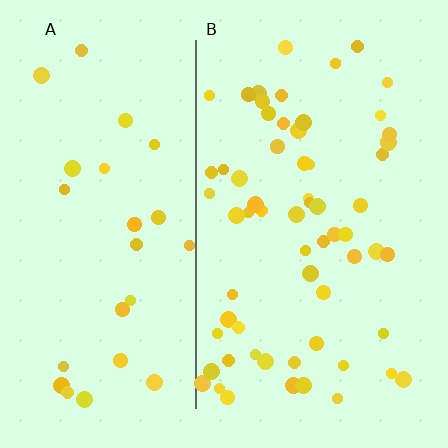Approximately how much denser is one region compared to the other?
Approximately 2.3× — region B over region A.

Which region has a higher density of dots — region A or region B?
B (the right).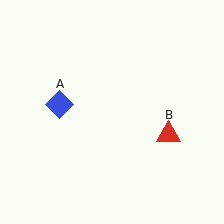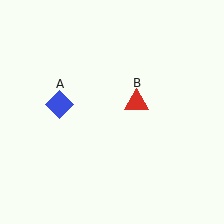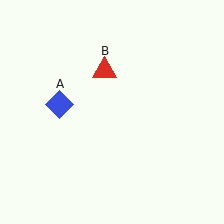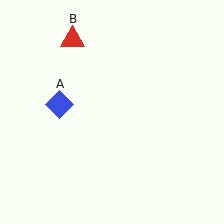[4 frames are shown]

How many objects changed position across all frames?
1 object changed position: red triangle (object B).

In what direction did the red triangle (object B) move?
The red triangle (object B) moved up and to the left.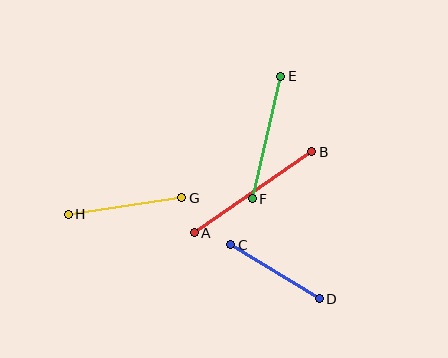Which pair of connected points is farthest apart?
Points A and B are farthest apart.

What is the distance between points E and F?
The distance is approximately 126 pixels.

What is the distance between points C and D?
The distance is approximately 104 pixels.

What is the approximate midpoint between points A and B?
The midpoint is at approximately (253, 192) pixels.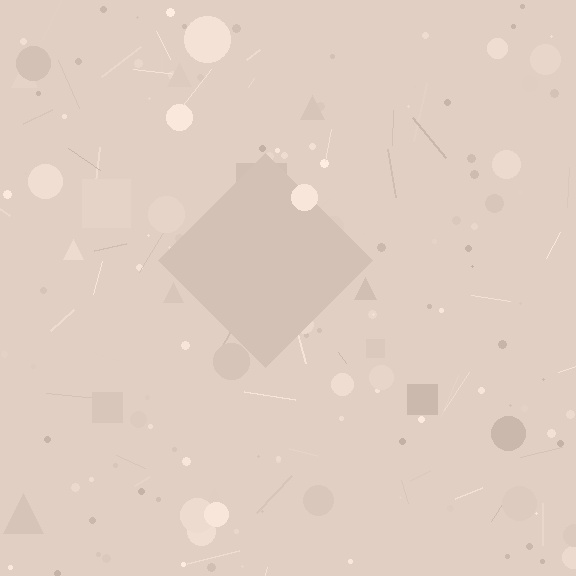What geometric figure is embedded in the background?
A diamond is embedded in the background.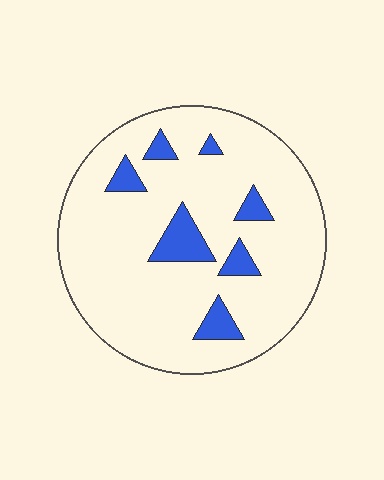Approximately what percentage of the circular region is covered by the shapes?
Approximately 10%.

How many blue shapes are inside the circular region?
7.